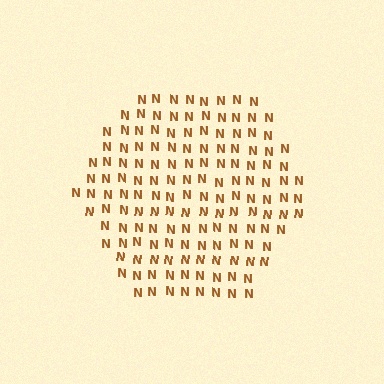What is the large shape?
The large shape is a hexagon.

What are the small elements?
The small elements are letter N's.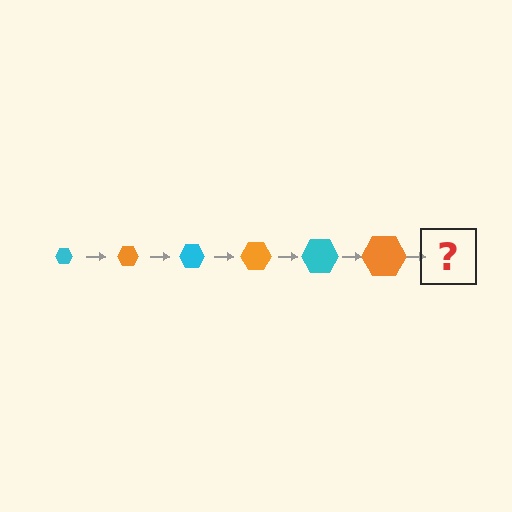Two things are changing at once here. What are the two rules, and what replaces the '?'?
The two rules are that the hexagon grows larger each step and the color cycles through cyan and orange. The '?' should be a cyan hexagon, larger than the previous one.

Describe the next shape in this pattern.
It should be a cyan hexagon, larger than the previous one.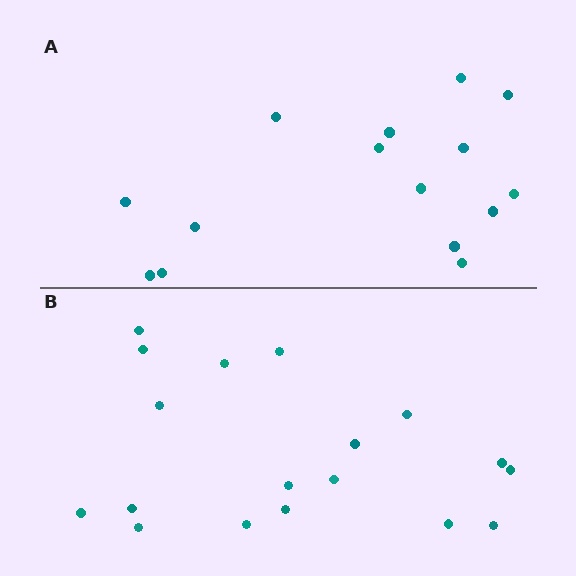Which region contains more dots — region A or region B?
Region B (the bottom region) has more dots.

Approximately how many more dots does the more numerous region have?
Region B has just a few more — roughly 2 or 3 more dots than region A.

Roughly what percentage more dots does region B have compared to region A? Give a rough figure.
About 20% more.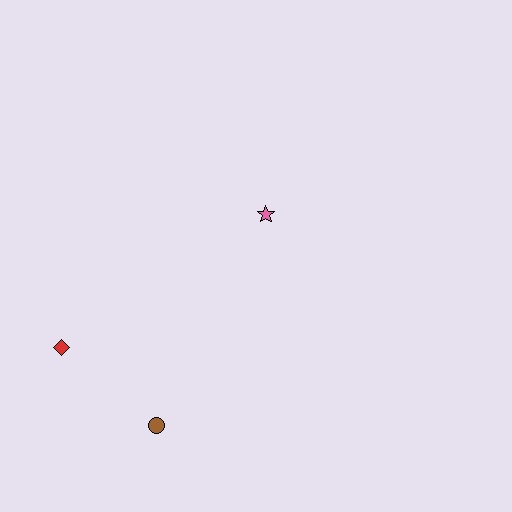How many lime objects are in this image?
There are no lime objects.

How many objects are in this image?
There are 3 objects.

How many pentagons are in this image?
There are no pentagons.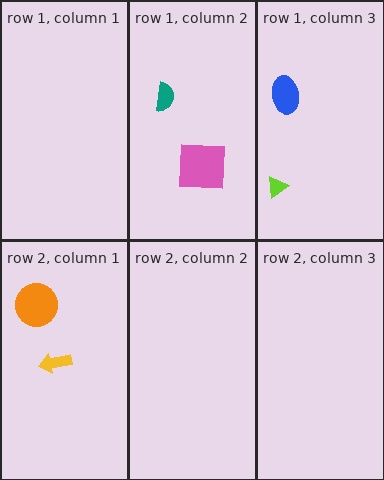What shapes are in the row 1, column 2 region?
The teal semicircle, the pink square.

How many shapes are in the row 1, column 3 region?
2.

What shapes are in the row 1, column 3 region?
The lime triangle, the blue ellipse.